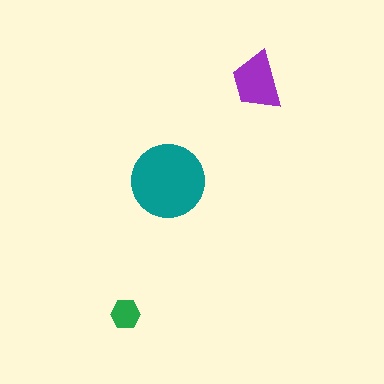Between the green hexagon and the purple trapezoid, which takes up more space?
The purple trapezoid.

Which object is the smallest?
The green hexagon.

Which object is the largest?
The teal circle.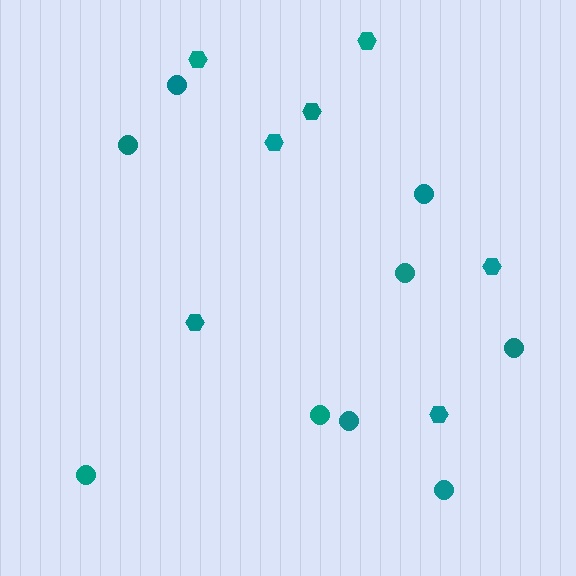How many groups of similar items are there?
There are 2 groups: one group of hexagons (7) and one group of circles (9).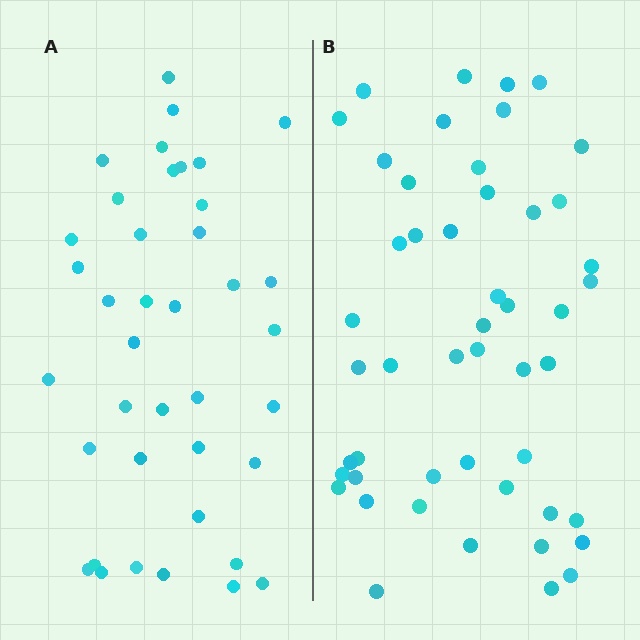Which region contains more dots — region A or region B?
Region B (the right region) has more dots.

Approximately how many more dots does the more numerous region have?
Region B has roughly 10 or so more dots than region A.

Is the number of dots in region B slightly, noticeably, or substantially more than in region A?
Region B has noticeably more, but not dramatically so. The ratio is roughly 1.3 to 1.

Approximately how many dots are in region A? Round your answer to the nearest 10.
About 40 dots. (The exact count is 39, which rounds to 40.)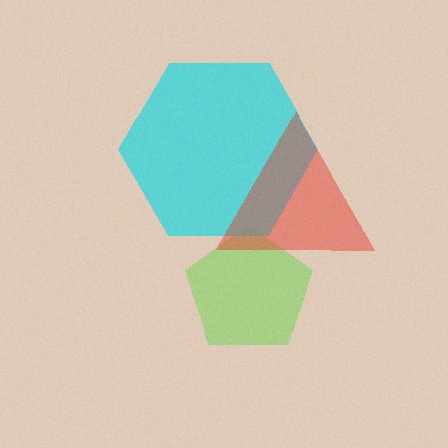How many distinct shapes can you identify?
There are 3 distinct shapes: a lime pentagon, a cyan hexagon, a red triangle.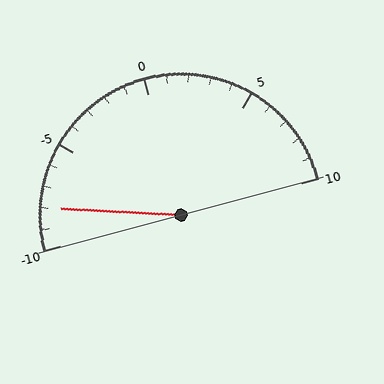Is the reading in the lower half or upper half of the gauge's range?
The reading is in the lower half of the range (-10 to 10).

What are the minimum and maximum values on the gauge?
The gauge ranges from -10 to 10.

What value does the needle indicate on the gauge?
The needle indicates approximately -8.